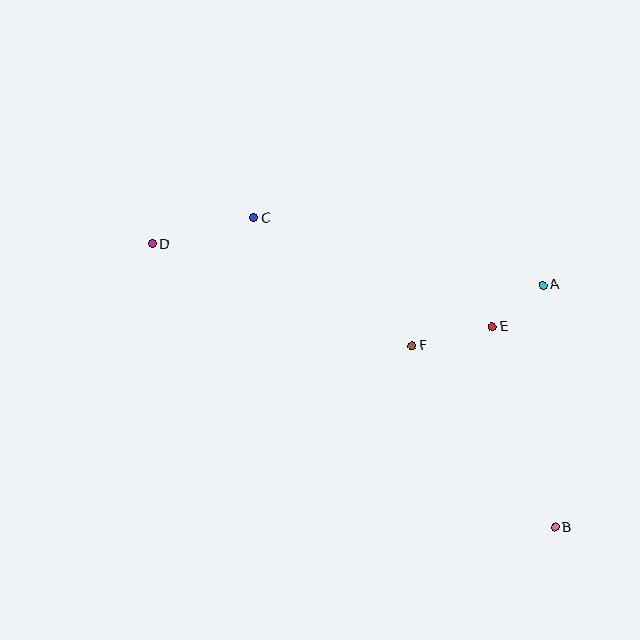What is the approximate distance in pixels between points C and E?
The distance between C and E is approximately 263 pixels.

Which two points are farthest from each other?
Points B and D are farthest from each other.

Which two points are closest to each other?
Points A and E are closest to each other.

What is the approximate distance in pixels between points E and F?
The distance between E and F is approximately 82 pixels.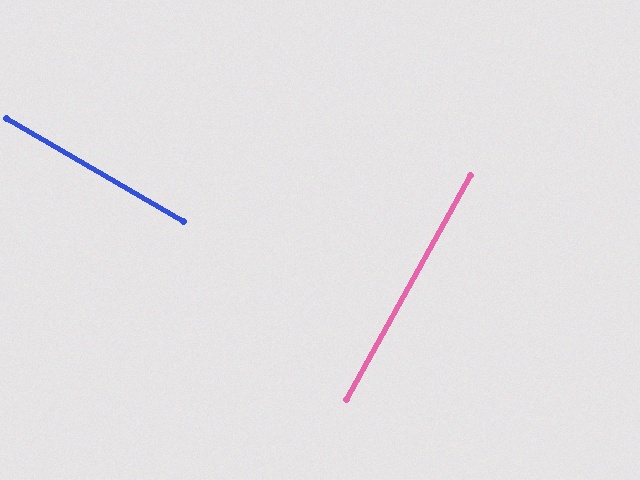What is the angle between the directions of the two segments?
Approximately 89 degrees.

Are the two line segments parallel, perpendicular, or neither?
Perpendicular — they meet at approximately 89°.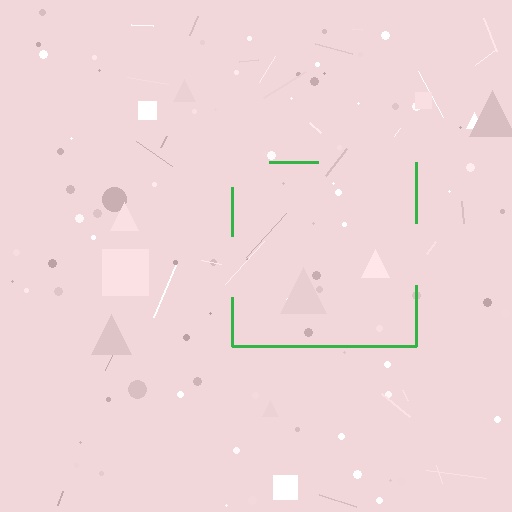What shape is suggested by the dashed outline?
The dashed outline suggests a square.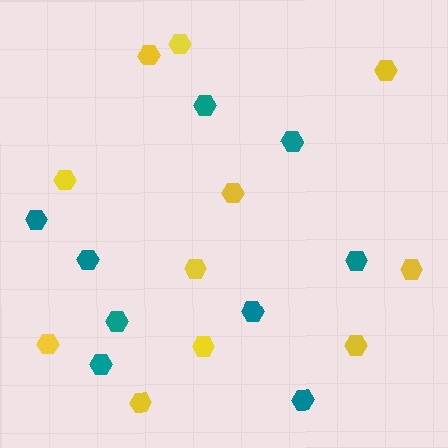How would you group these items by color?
There are 2 groups: one group of yellow hexagons (11) and one group of teal hexagons (9).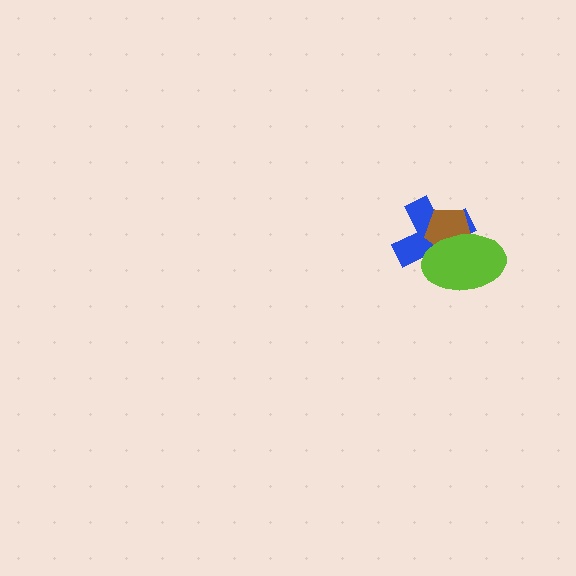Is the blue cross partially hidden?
Yes, it is partially covered by another shape.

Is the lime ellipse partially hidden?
No, no other shape covers it.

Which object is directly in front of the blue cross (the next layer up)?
The brown pentagon is directly in front of the blue cross.